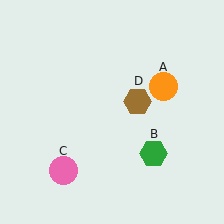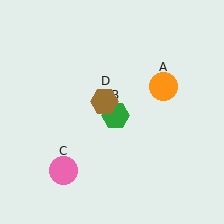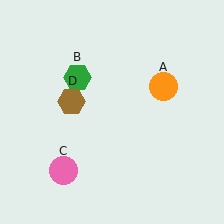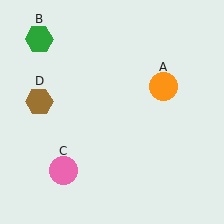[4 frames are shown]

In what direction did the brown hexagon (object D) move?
The brown hexagon (object D) moved left.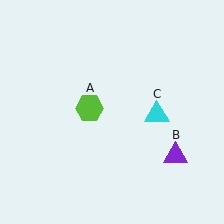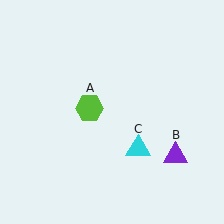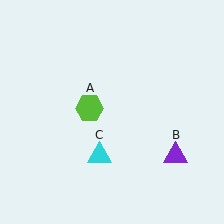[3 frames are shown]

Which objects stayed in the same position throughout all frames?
Lime hexagon (object A) and purple triangle (object B) remained stationary.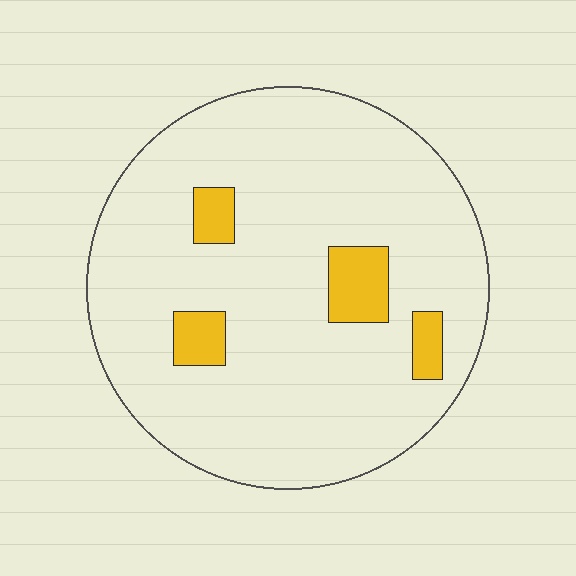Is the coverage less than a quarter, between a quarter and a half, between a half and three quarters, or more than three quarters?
Less than a quarter.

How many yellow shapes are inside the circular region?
4.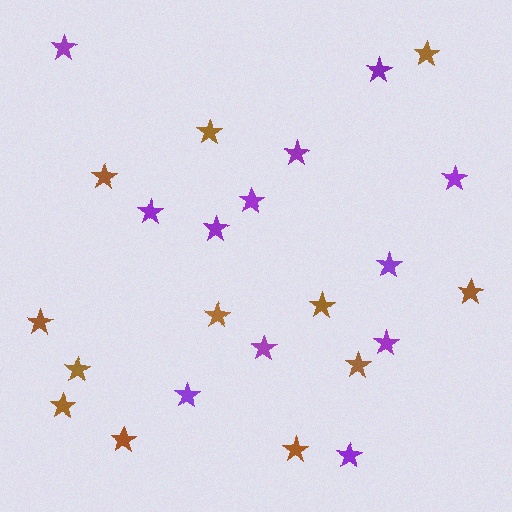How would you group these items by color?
There are 2 groups: one group of purple stars (12) and one group of brown stars (12).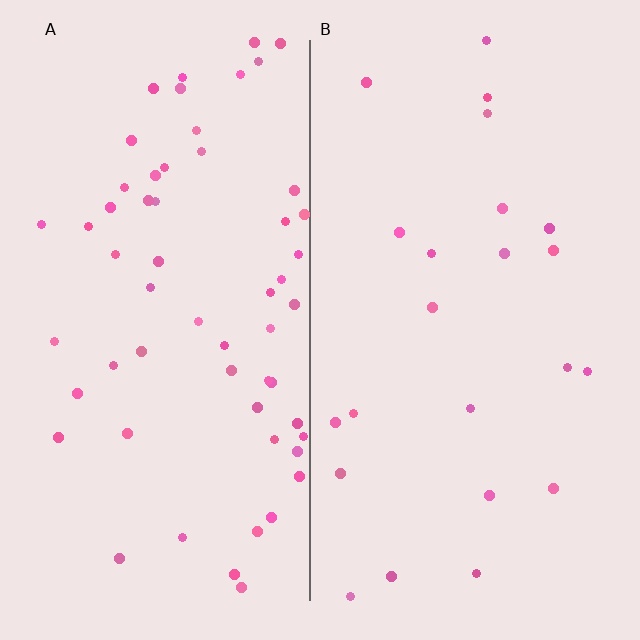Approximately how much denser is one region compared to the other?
Approximately 2.5× — region A over region B.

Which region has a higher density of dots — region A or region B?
A (the left).